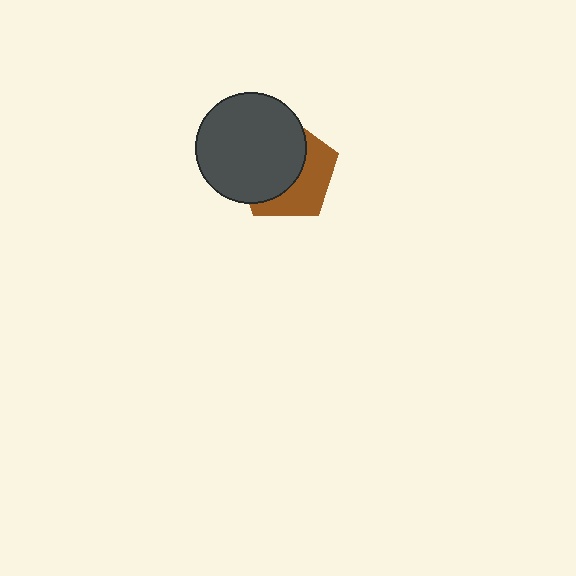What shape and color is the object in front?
The object in front is a dark gray circle.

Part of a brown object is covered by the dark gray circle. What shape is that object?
It is a pentagon.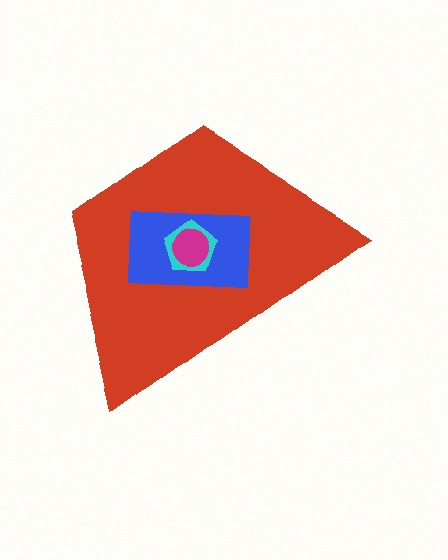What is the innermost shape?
The magenta circle.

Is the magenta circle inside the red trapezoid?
Yes.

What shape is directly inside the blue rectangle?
The cyan pentagon.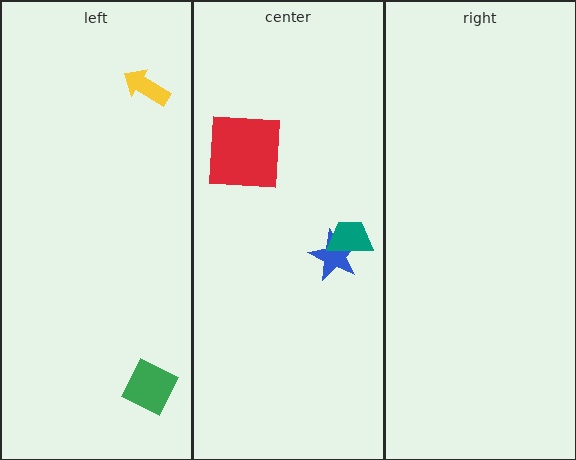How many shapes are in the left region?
2.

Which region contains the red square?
The center region.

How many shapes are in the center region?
3.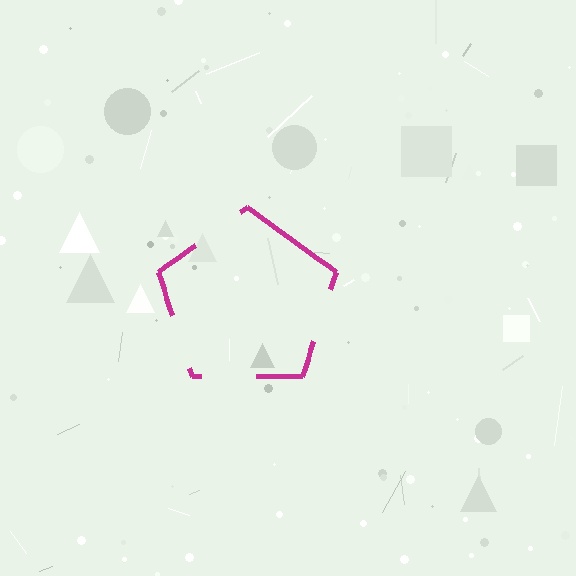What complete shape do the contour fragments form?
The contour fragments form a pentagon.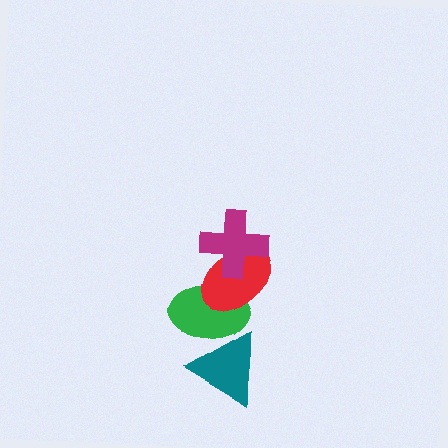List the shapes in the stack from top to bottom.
From top to bottom: the magenta cross, the red ellipse, the green ellipse, the teal triangle.